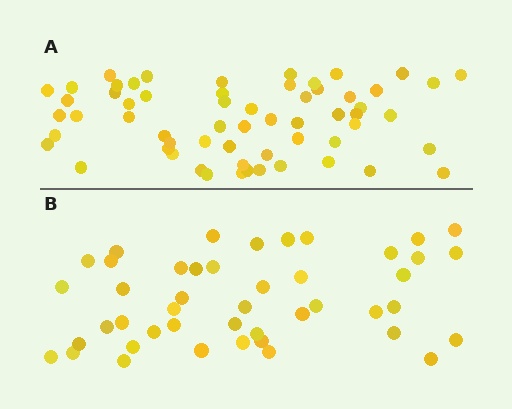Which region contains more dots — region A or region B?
Region A (the top region) has more dots.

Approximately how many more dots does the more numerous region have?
Region A has approximately 15 more dots than region B.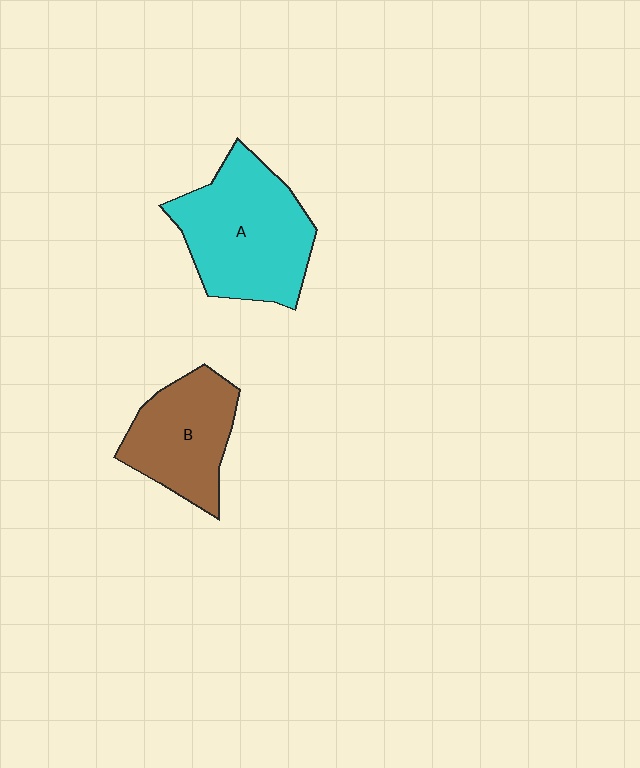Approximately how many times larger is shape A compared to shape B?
Approximately 1.4 times.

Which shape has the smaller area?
Shape B (brown).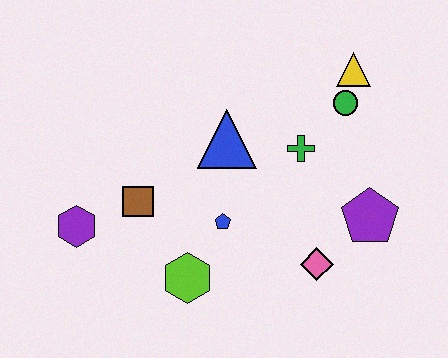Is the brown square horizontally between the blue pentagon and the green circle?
No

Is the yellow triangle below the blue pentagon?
No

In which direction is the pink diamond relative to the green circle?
The pink diamond is below the green circle.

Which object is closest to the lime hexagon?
The blue pentagon is closest to the lime hexagon.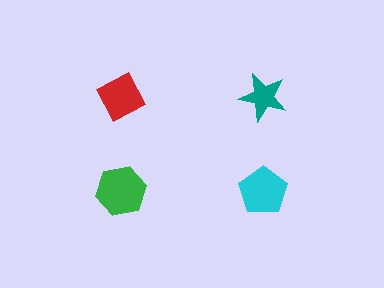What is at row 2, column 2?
A cyan pentagon.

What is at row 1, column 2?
A teal star.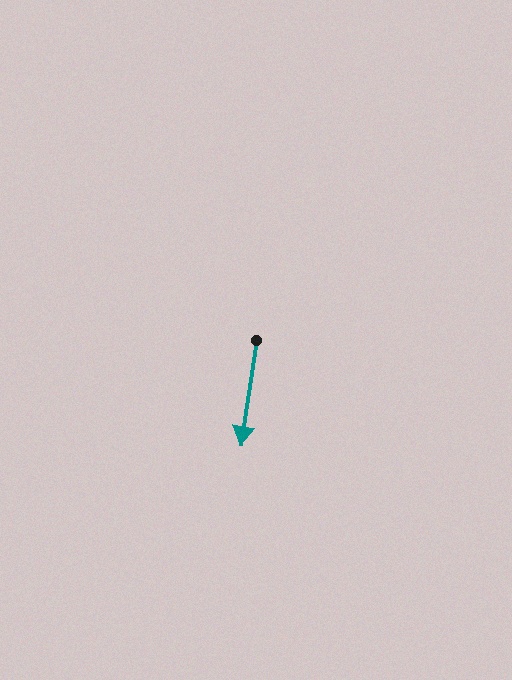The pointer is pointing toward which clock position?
Roughly 6 o'clock.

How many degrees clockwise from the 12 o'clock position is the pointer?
Approximately 188 degrees.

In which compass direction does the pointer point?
South.